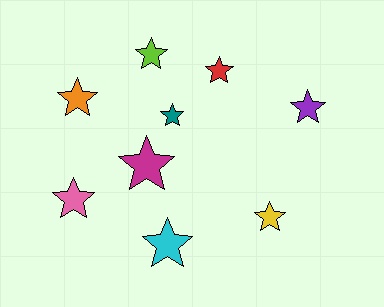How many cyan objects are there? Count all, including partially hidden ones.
There is 1 cyan object.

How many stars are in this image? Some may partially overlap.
There are 9 stars.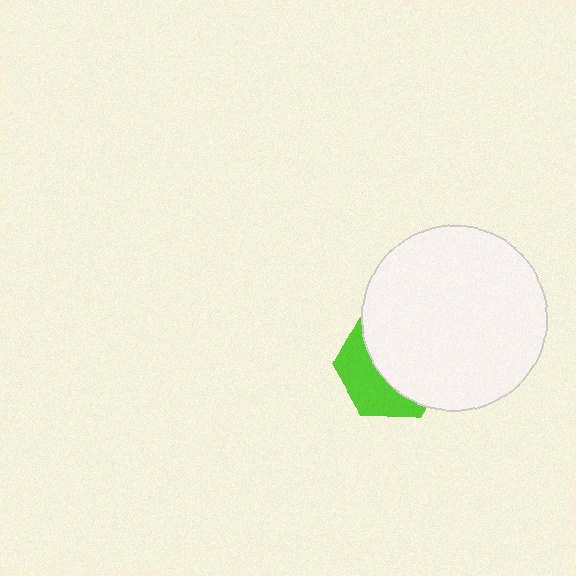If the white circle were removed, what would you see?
You would see the complete lime hexagon.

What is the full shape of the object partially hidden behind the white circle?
The partially hidden object is a lime hexagon.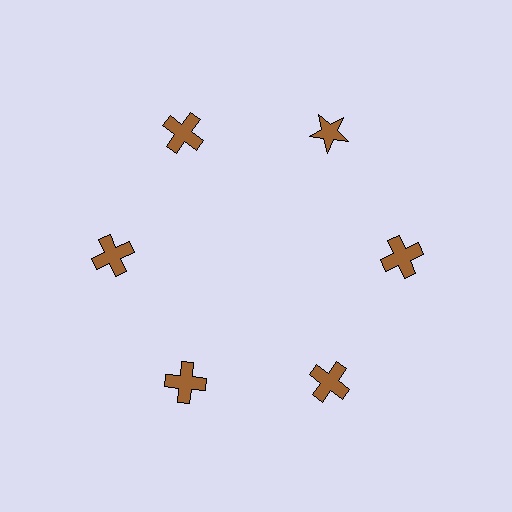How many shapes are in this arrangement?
There are 6 shapes arranged in a ring pattern.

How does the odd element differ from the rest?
It has a different shape: star instead of cross.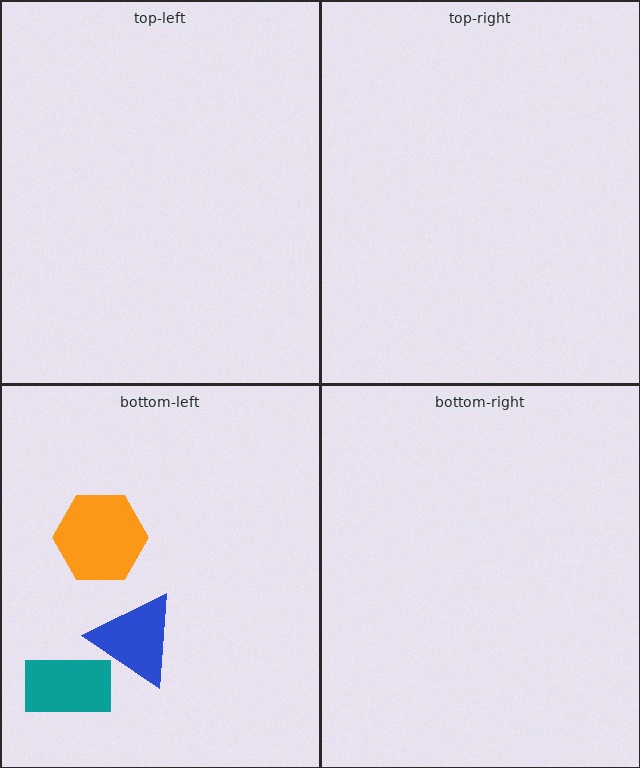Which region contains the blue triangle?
The bottom-left region.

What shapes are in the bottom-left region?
The blue triangle, the orange hexagon, the teal rectangle.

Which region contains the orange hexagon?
The bottom-left region.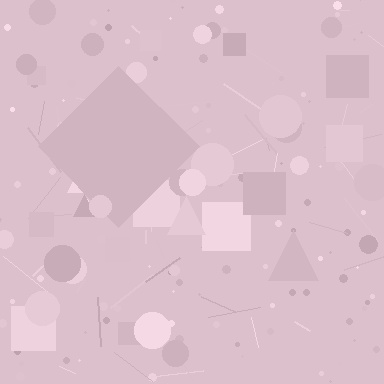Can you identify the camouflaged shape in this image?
The camouflaged shape is a diamond.